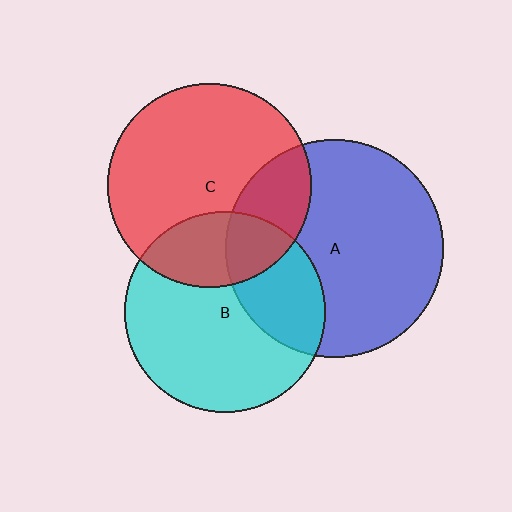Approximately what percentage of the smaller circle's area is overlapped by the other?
Approximately 30%.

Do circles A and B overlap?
Yes.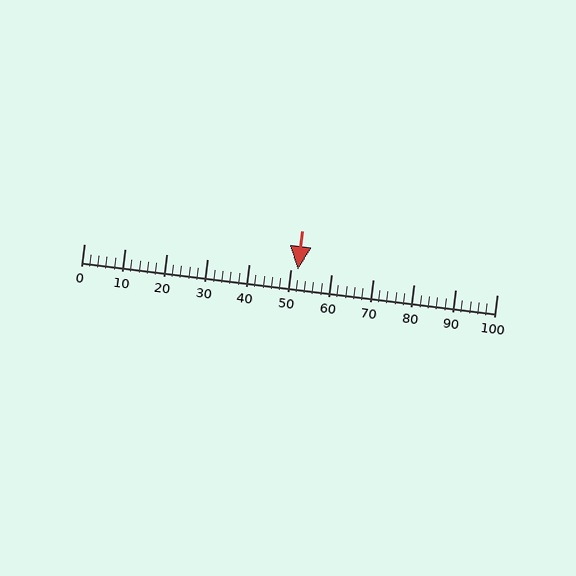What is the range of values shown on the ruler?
The ruler shows values from 0 to 100.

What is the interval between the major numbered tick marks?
The major tick marks are spaced 10 units apart.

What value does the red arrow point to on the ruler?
The red arrow points to approximately 52.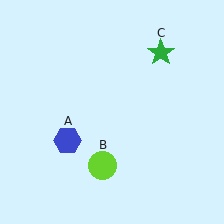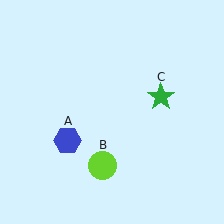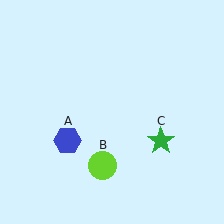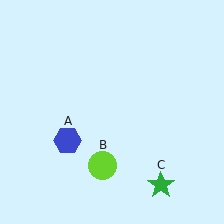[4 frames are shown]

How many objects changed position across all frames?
1 object changed position: green star (object C).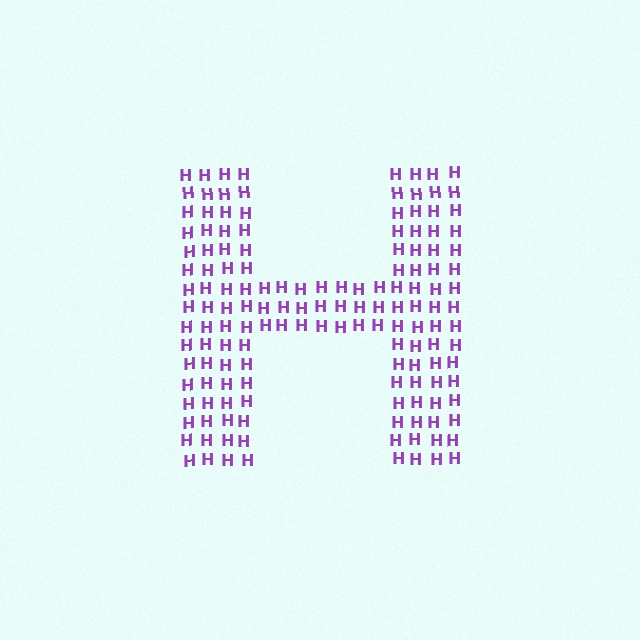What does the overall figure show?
The overall figure shows the letter H.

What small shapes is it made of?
It is made of small letter H's.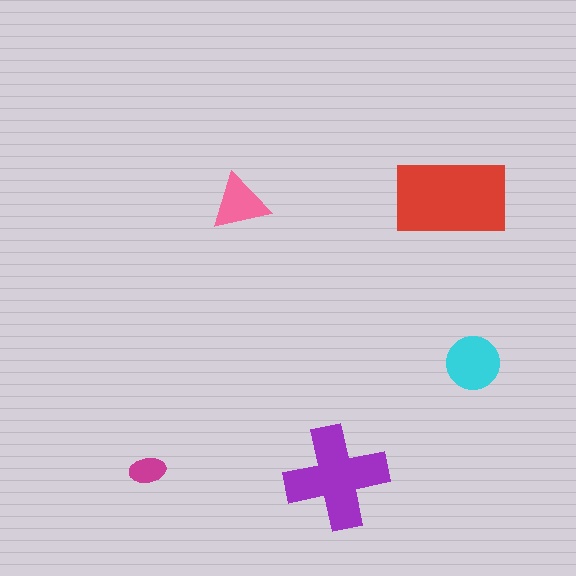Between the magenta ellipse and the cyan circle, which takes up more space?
The cyan circle.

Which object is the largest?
The red rectangle.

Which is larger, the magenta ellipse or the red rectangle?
The red rectangle.